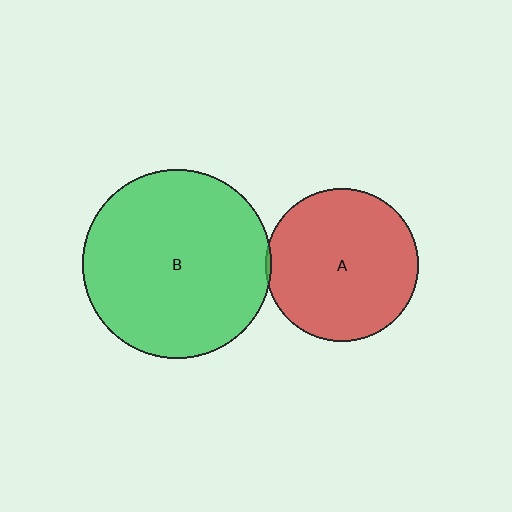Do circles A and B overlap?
Yes.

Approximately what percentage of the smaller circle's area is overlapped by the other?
Approximately 5%.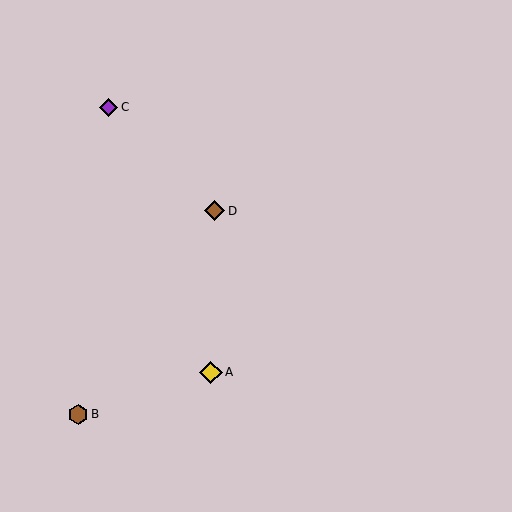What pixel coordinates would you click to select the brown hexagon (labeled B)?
Click at (78, 414) to select the brown hexagon B.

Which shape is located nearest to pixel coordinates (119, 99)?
The purple diamond (labeled C) at (108, 108) is nearest to that location.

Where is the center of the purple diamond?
The center of the purple diamond is at (108, 108).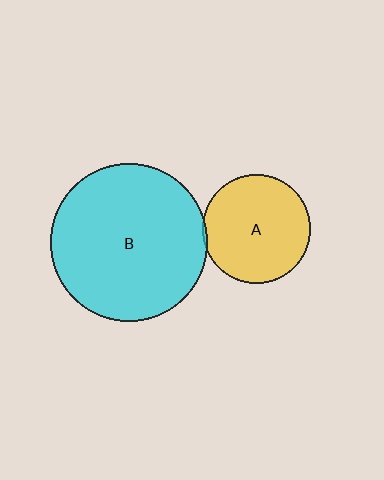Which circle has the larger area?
Circle B (cyan).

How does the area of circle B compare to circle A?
Approximately 2.1 times.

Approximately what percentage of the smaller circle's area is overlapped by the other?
Approximately 5%.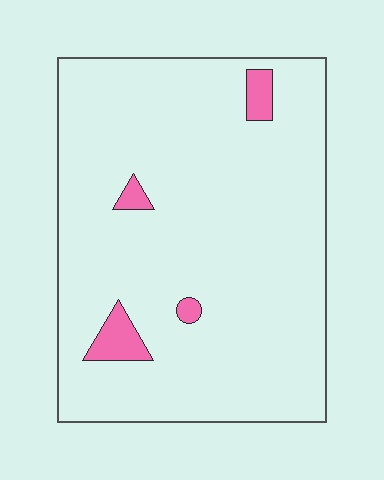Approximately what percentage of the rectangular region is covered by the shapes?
Approximately 5%.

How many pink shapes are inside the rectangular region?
4.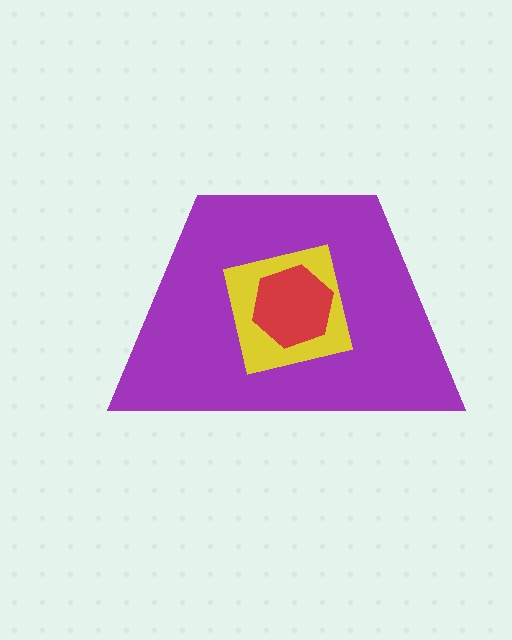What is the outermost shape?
The purple trapezoid.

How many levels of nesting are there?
3.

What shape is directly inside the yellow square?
The red hexagon.